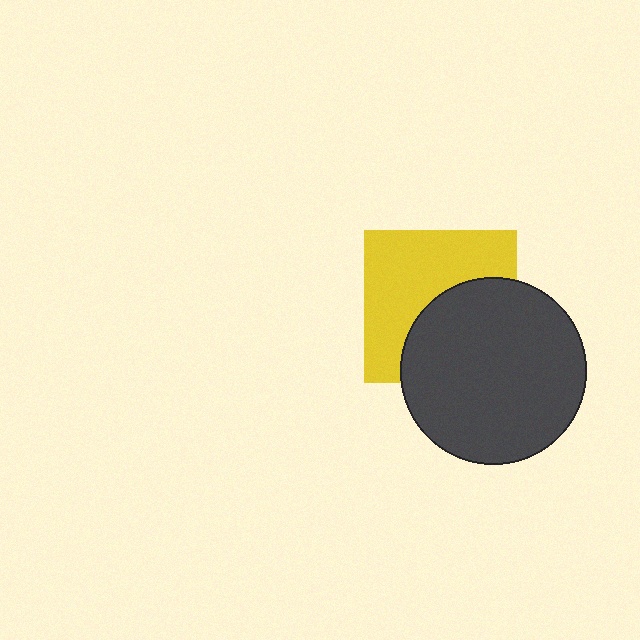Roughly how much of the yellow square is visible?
About half of it is visible (roughly 55%).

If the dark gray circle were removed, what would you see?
You would see the complete yellow square.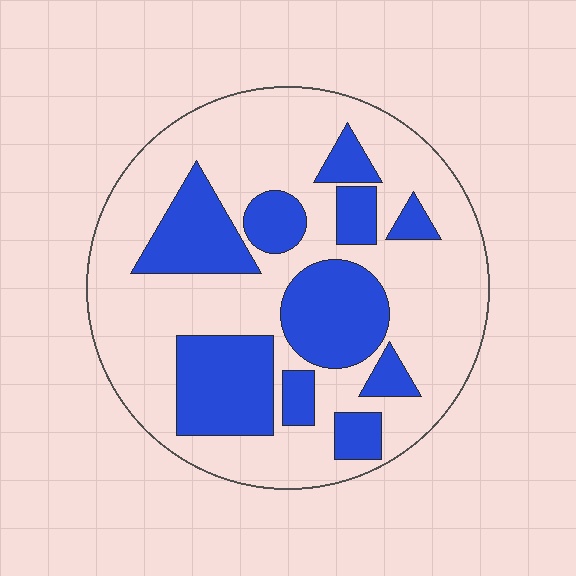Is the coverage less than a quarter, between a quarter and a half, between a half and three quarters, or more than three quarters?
Between a quarter and a half.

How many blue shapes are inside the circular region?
10.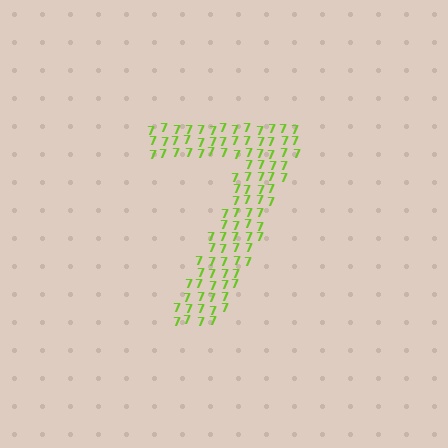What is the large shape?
The large shape is the digit 7.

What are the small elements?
The small elements are digit 7's.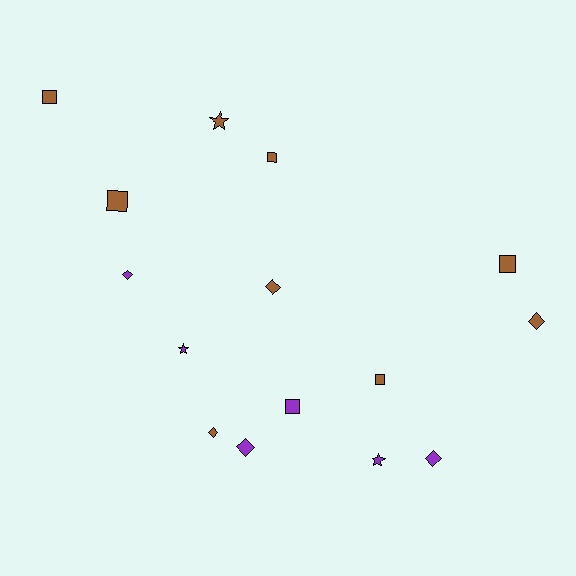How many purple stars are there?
There are 2 purple stars.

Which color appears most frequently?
Brown, with 9 objects.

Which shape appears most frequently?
Square, with 6 objects.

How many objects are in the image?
There are 15 objects.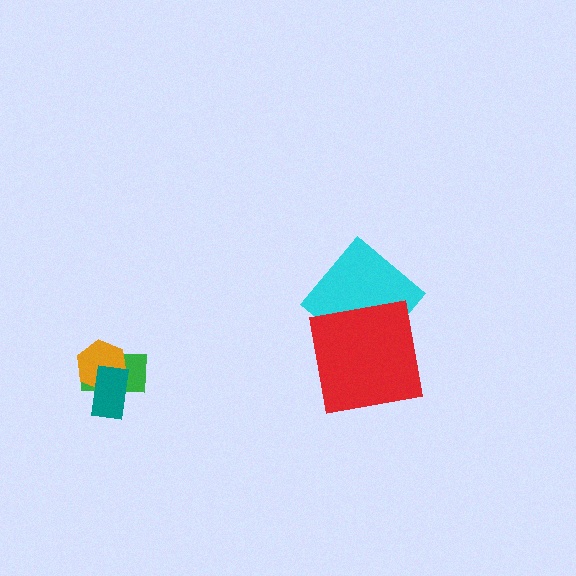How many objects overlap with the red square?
1 object overlaps with the red square.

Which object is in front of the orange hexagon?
The teal rectangle is in front of the orange hexagon.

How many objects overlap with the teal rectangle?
2 objects overlap with the teal rectangle.